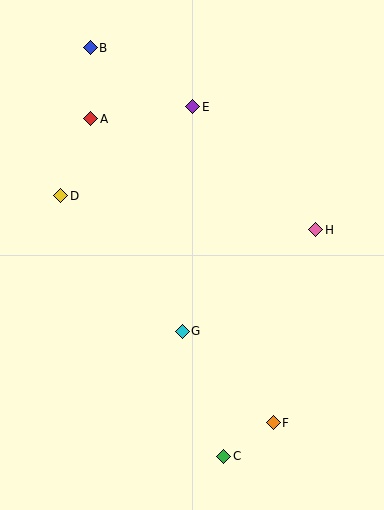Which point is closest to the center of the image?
Point G at (182, 331) is closest to the center.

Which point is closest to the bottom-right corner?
Point F is closest to the bottom-right corner.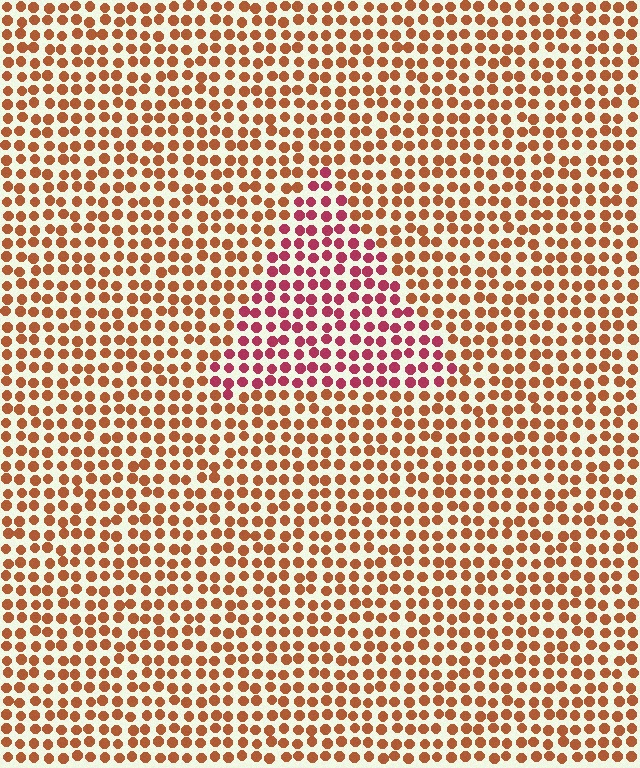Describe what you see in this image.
The image is filled with small brown elements in a uniform arrangement. A triangle-shaped region is visible where the elements are tinted to a slightly different hue, forming a subtle color boundary.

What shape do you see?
I see a triangle.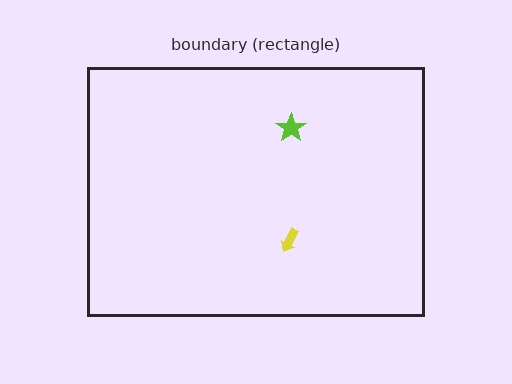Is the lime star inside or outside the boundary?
Inside.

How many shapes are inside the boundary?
2 inside, 0 outside.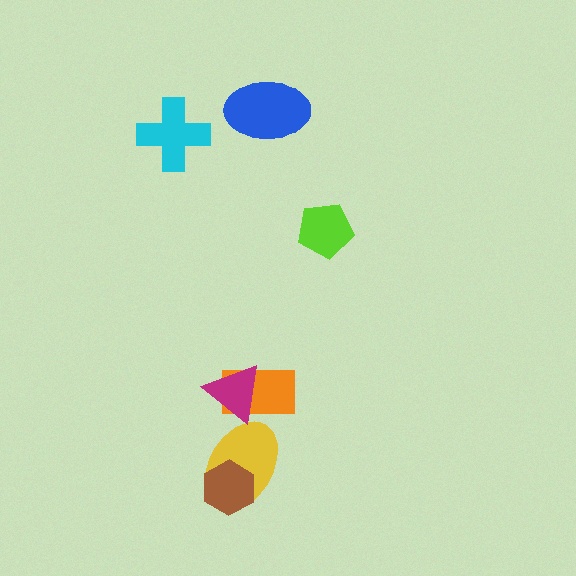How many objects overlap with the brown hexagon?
1 object overlaps with the brown hexagon.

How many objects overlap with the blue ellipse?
0 objects overlap with the blue ellipse.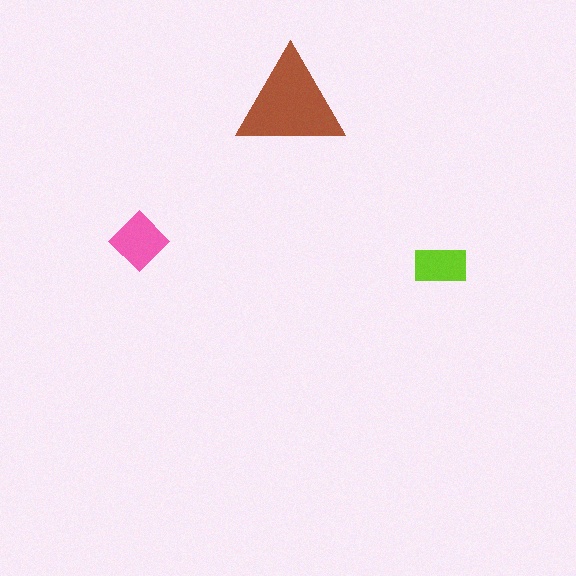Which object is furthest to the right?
The lime rectangle is rightmost.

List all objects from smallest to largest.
The lime rectangle, the pink diamond, the brown triangle.